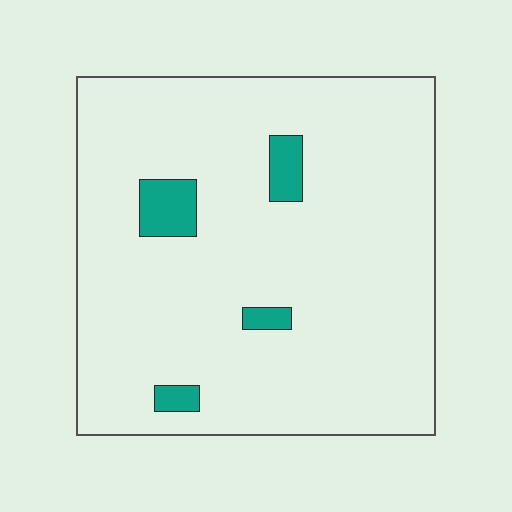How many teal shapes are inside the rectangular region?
4.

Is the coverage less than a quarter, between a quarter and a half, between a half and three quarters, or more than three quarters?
Less than a quarter.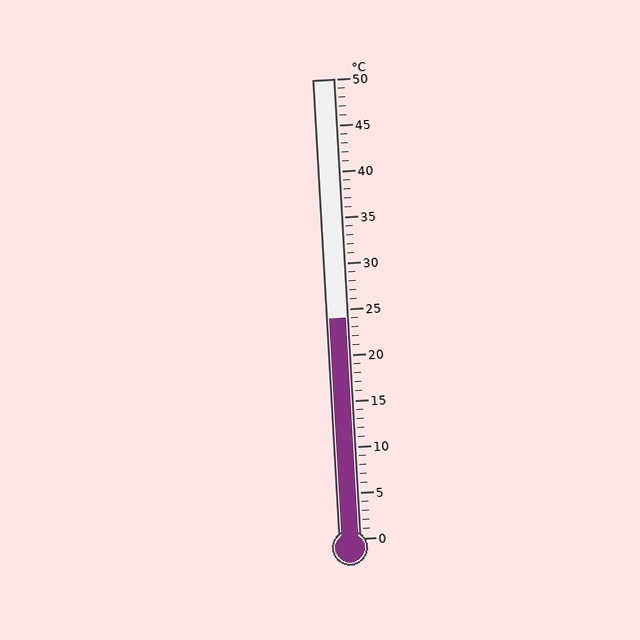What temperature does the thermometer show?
The thermometer shows approximately 24°C.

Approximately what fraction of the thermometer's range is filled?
The thermometer is filled to approximately 50% of its range.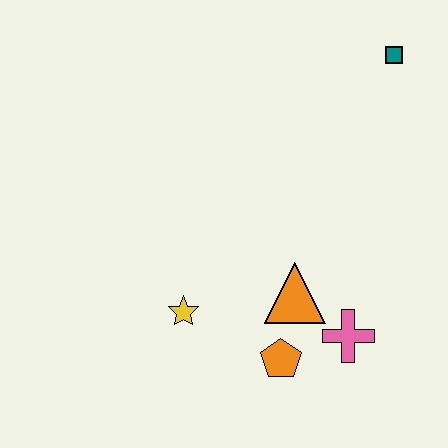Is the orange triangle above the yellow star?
Yes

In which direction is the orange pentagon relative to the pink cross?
The orange pentagon is to the left of the pink cross.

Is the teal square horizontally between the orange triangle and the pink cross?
No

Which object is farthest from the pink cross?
The teal square is farthest from the pink cross.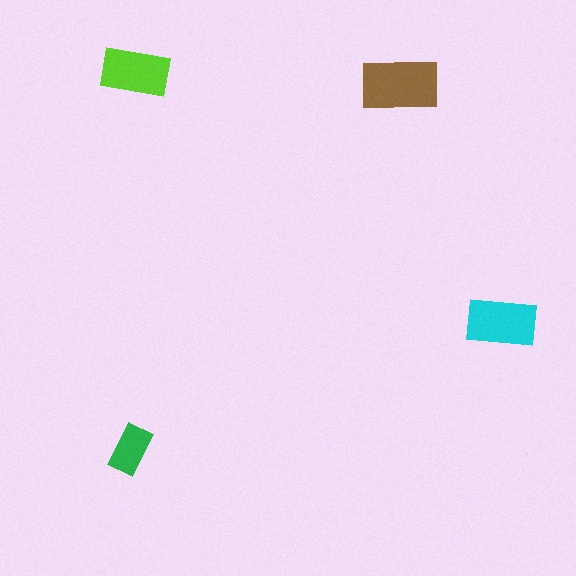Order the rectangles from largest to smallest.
the brown one, the cyan one, the lime one, the green one.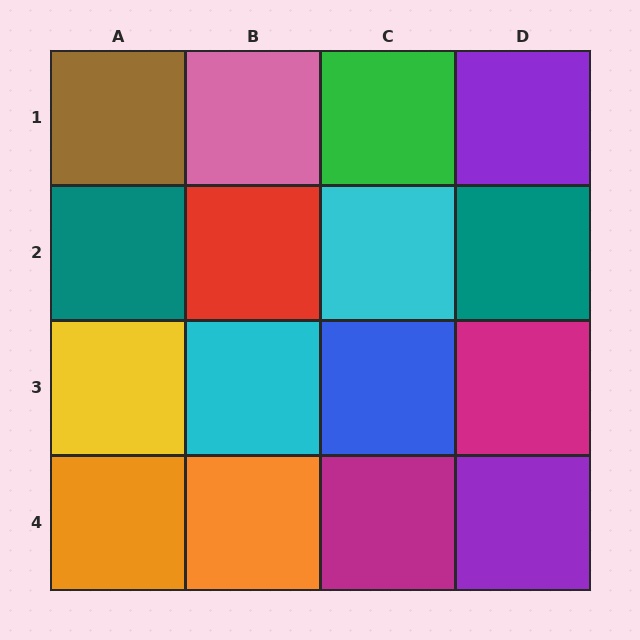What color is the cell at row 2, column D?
Teal.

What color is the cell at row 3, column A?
Yellow.